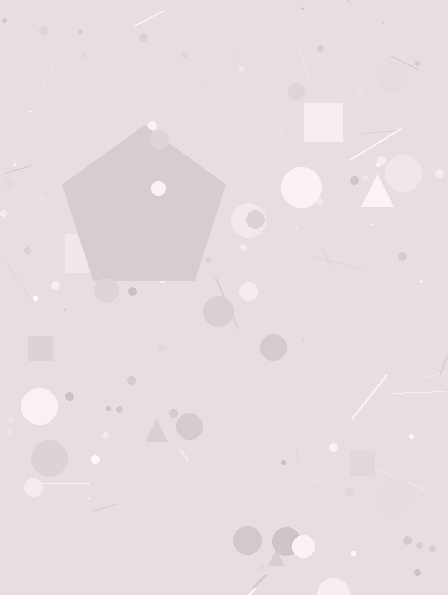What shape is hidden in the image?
A pentagon is hidden in the image.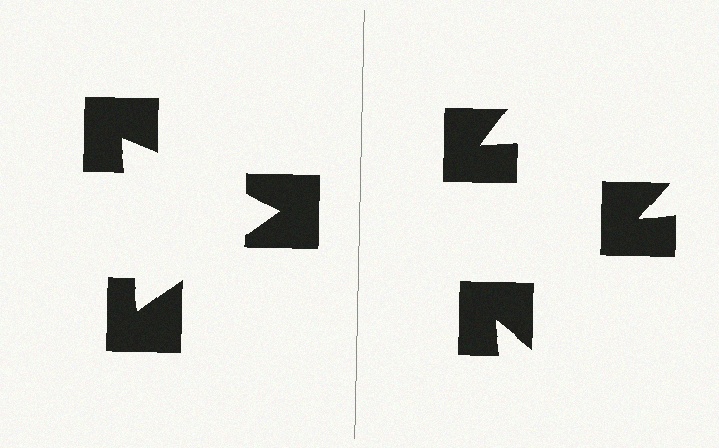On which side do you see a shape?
An illusory triangle appears on the left side. On the right side the wedge cuts are rotated, so no coherent shape forms.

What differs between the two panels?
The notched squares are positioned identically on both sides; only the wedge orientations differ. On the left they align to a triangle; on the right they are misaligned.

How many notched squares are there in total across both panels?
6 — 3 on each side.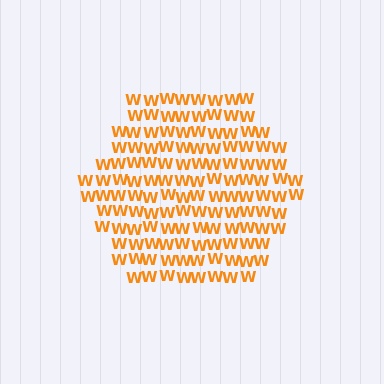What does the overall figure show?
The overall figure shows a hexagon.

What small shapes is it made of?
It is made of small letter W's.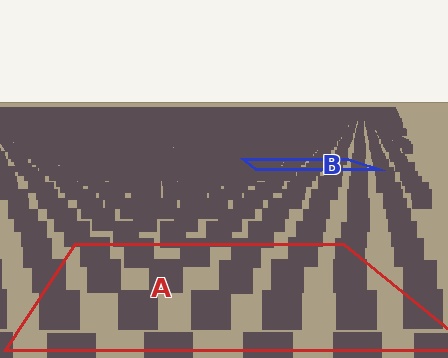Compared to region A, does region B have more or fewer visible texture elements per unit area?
Region B has more texture elements per unit area — they are packed more densely because it is farther away.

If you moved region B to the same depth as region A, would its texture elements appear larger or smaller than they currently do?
They would appear larger. At a closer depth, the same texture elements are projected at a bigger on-screen size.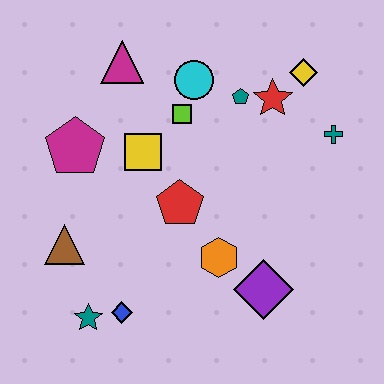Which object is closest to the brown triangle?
The teal star is closest to the brown triangle.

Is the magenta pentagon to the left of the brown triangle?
No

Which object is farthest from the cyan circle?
The teal star is farthest from the cyan circle.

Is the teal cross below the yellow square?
No